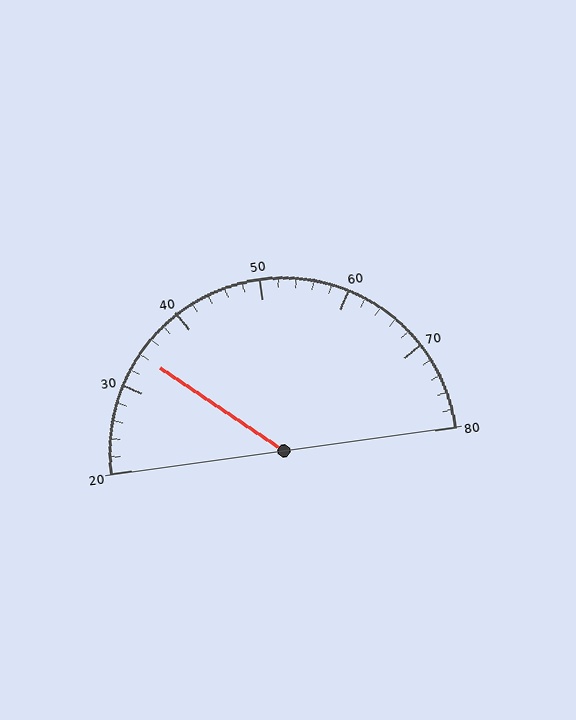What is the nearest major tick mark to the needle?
The nearest major tick mark is 30.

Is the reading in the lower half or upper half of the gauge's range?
The reading is in the lower half of the range (20 to 80).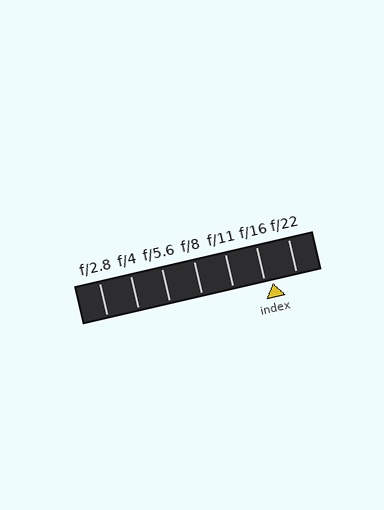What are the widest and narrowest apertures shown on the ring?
The widest aperture shown is f/2.8 and the narrowest is f/22.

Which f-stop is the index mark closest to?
The index mark is closest to f/16.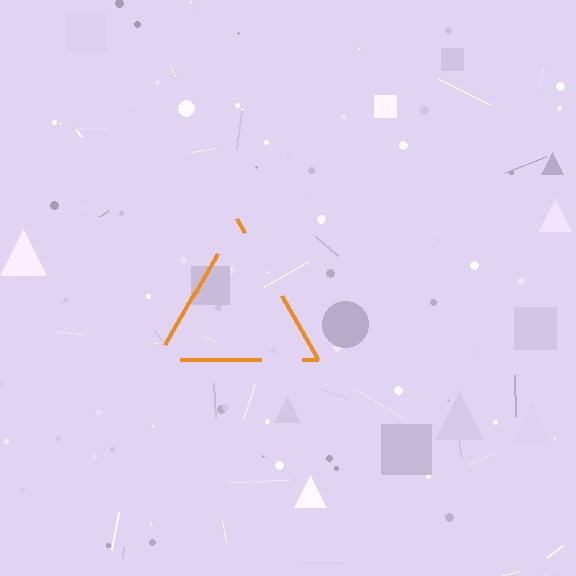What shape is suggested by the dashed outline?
The dashed outline suggests a triangle.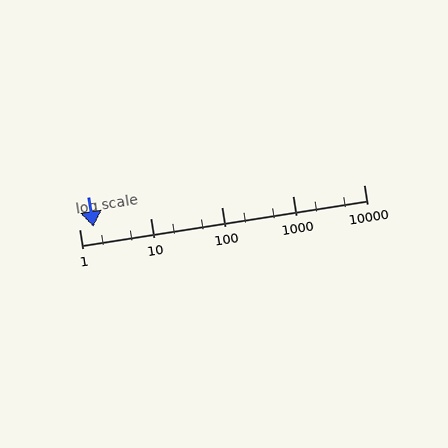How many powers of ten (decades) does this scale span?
The scale spans 4 decades, from 1 to 10000.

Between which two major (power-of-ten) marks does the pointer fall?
The pointer is between 1 and 10.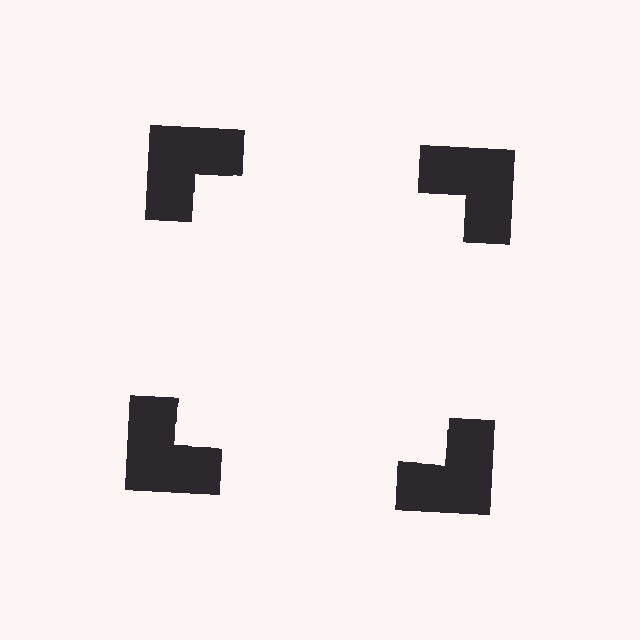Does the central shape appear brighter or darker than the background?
It typically appears slightly brighter than the background, even though no actual brightness change is drawn.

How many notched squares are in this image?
There are 4 — one at each vertex of the illusory square.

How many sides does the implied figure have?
4 sides.